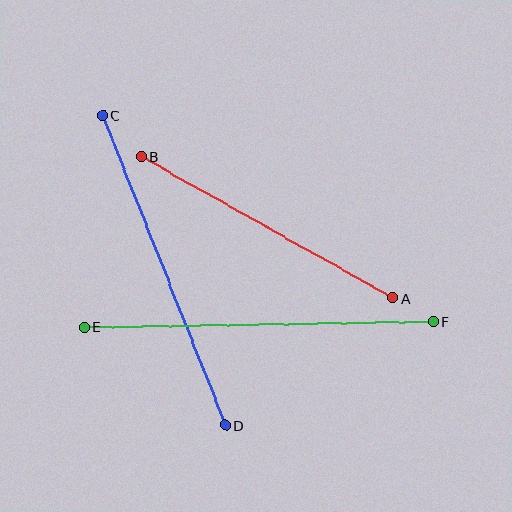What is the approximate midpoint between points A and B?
The midpoint is at approximately (267, 228) pixels.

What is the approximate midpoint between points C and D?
The midpoint is at approximately (164, 270) pixels.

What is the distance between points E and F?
The distance is approximately 349 pixels.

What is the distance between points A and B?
The distance is approximately 289 pixels.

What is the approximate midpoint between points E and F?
The midpoint is at approximately (259, 325) pixels.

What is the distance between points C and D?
The distance is approximately 333 pixels.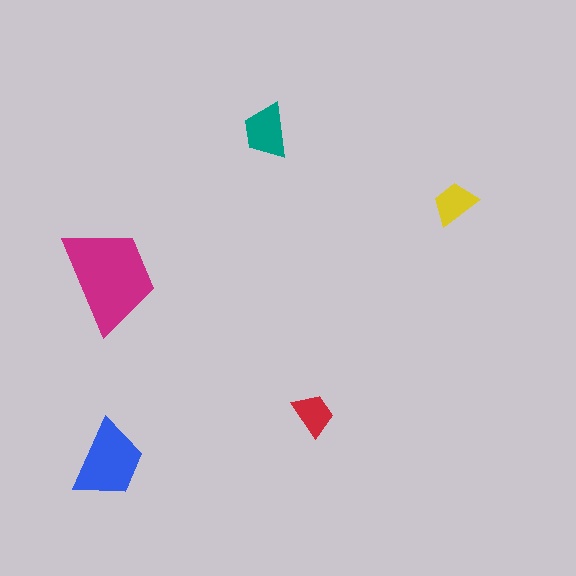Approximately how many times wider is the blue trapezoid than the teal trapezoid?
About 1.5 times wider.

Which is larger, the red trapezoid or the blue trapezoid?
The blue one.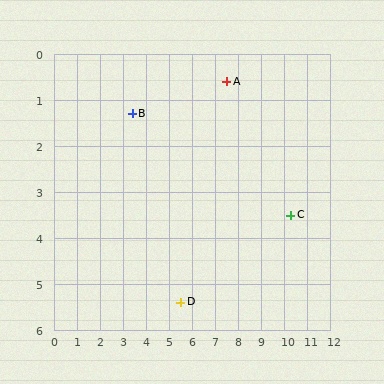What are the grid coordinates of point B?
Point B is at approximately (3.4, 1.3).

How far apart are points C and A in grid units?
Points C and A are about 4.0 grid units apart.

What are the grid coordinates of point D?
Point D is at approximately (5.5, 5.4).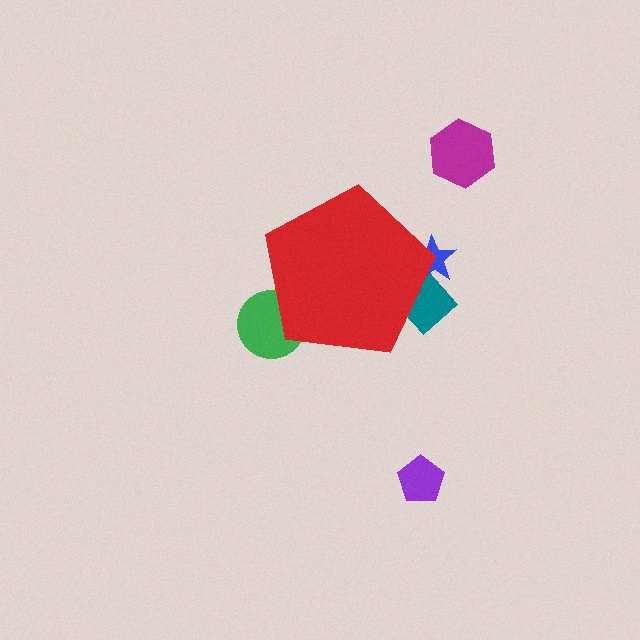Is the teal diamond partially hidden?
Yes, the teal diamond is partially hidden behind the red pentagon.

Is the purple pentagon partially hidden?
No, the purple pentagon is fully visible.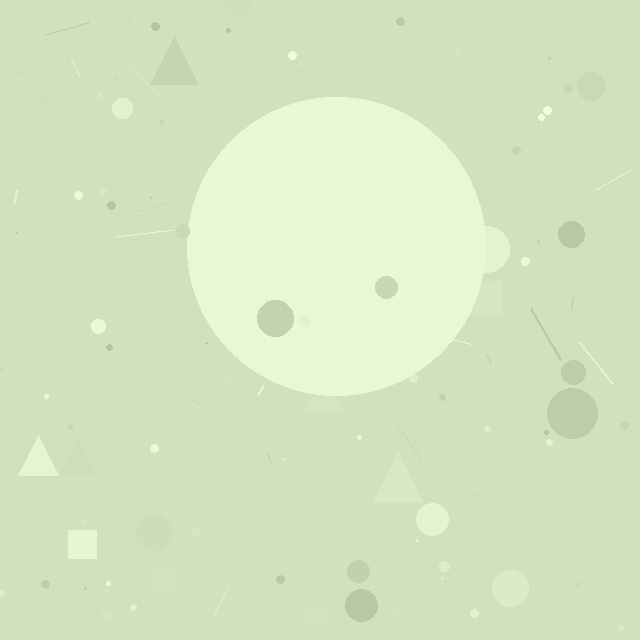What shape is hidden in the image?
A circle is hidden in the image.